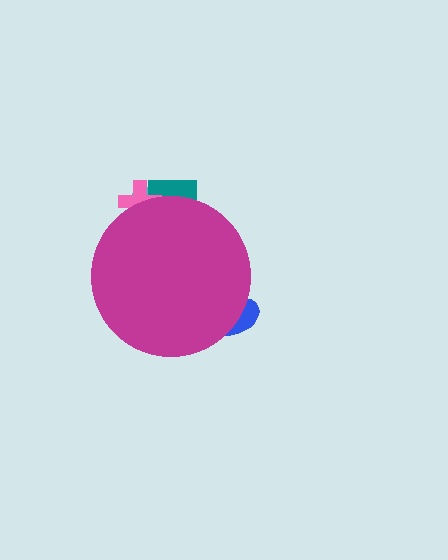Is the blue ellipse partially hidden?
Yes, the blue ellipse is partially hidden behind the magenta circle.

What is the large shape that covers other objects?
A magenta circle.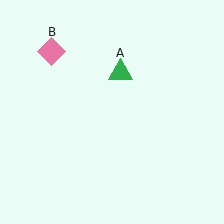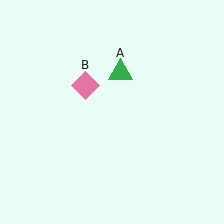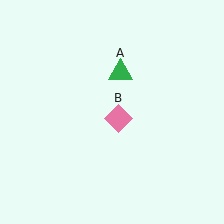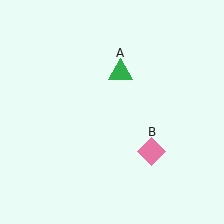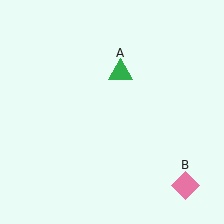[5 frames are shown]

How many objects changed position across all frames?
1 object changed position: pink diamond (object B).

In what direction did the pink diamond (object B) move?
The pink diamond (object B) moved down and to the right.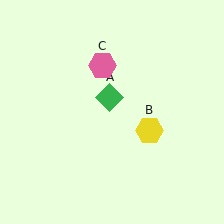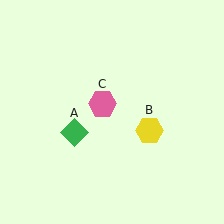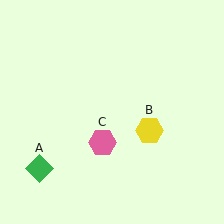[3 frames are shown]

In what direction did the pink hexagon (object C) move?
The pink hexagon (object C) moved down.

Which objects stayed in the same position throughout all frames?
Yellow hexagon (object B) remained stationary.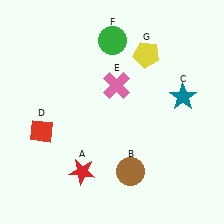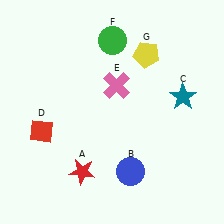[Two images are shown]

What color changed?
The circle (B) changed from brown in Image 1 to blue in Image 2.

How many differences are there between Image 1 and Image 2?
There is 1 difference between the two images.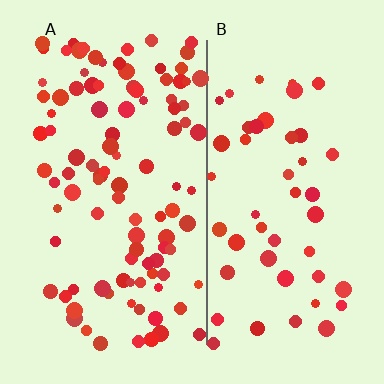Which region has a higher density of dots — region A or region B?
A (the left).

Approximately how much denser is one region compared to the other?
Approximately 2.2× — region A over region B.